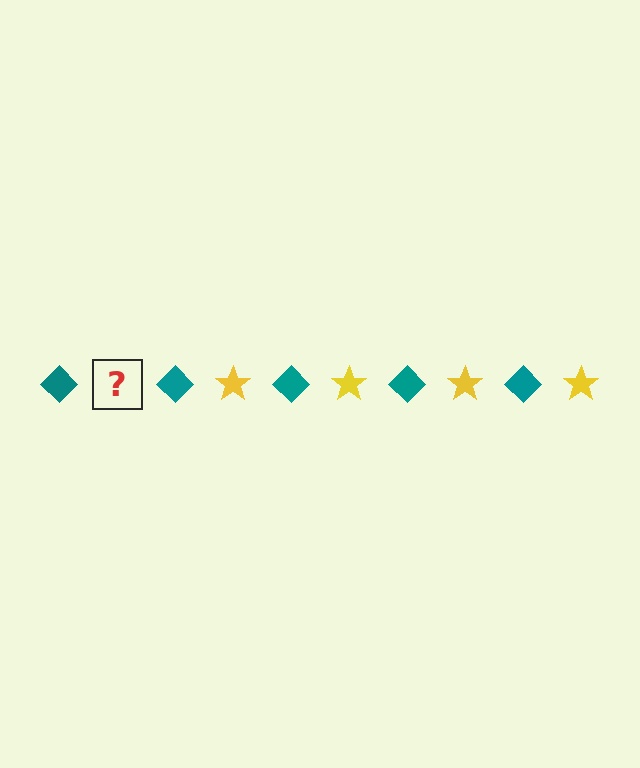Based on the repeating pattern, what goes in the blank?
The blank should be a yellow star.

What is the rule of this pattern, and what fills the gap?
The rule is that the pattern alternates between teal diamond and yellow star. The gap should be filled with a yellow star.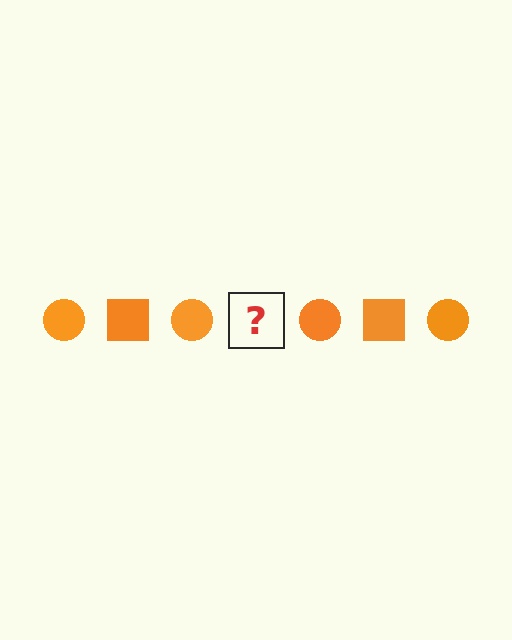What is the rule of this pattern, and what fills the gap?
The rule is that the pattern cycles through circle, square shapes in orange. The gap should be filled with an orange square.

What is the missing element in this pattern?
The missing element is an orange square.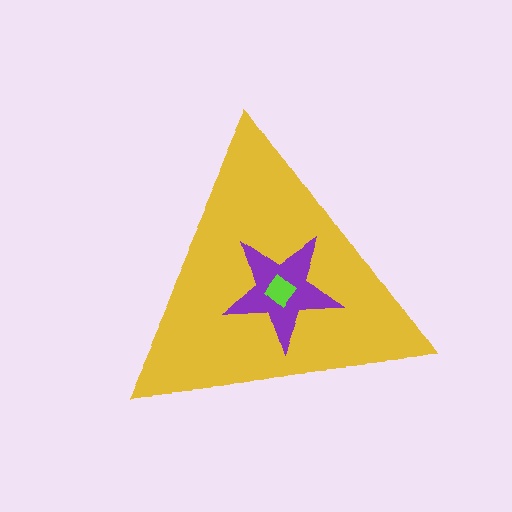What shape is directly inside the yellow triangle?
The purple star.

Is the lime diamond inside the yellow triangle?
Yes.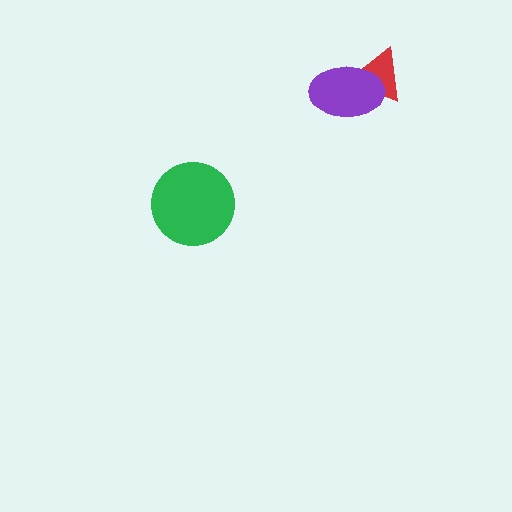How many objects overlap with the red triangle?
1 object overlaps with the red triangle.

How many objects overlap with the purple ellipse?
1 object overlaps with the purple ellipse.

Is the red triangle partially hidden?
Yes, it is partially covered by another shape.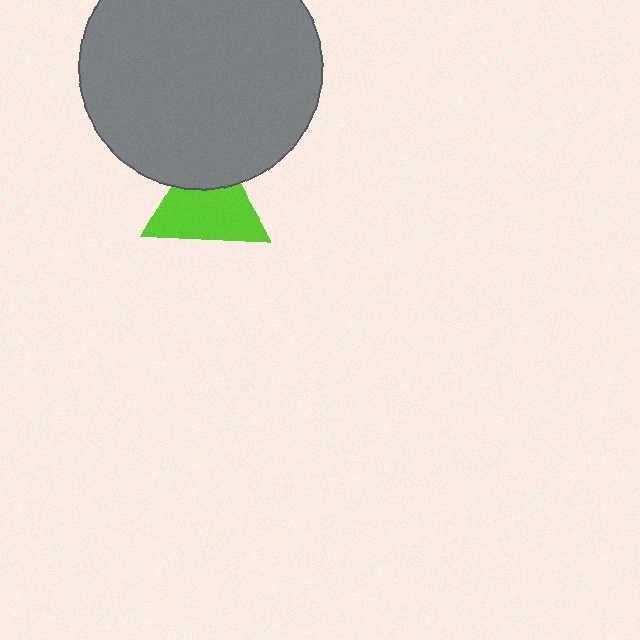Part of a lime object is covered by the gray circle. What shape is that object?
It is a triangle.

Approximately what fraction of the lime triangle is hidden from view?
Roughly 31% of the lime triangle is hidden behind the gray circle.